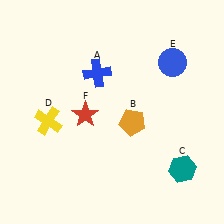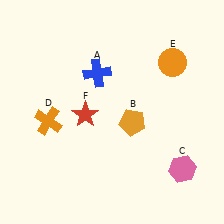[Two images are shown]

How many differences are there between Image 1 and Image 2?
There are 3 differences between the two images.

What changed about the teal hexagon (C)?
In Image 1, C is teal. In Image 2, it changed to pink.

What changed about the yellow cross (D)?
In Image 1, D is yellow. In Image 2, it changed to orange.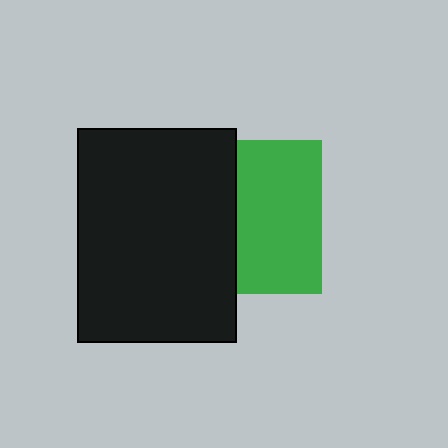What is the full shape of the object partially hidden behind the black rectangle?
The partially hidden object is a green square.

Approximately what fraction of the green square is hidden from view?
Roughly 45% of the green square is hidden behind the black rectangle.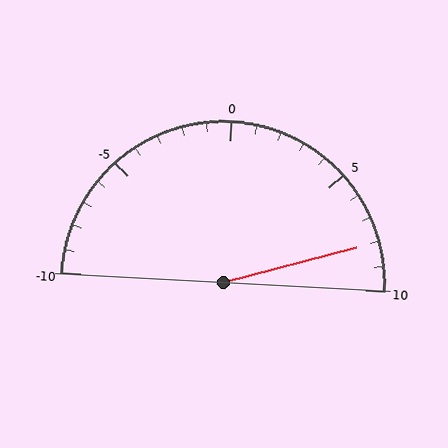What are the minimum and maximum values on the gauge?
The gauge ranges from -10 to 10.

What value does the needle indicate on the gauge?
The needle indicates approximately 8.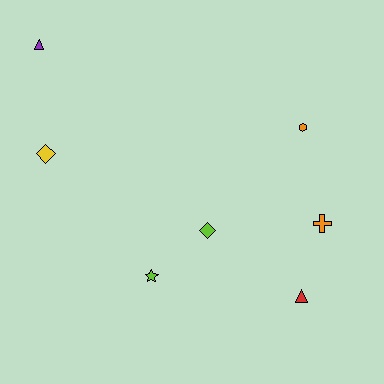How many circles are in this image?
There are no circles.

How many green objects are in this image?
There are no green objects.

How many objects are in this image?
There are 7 objects.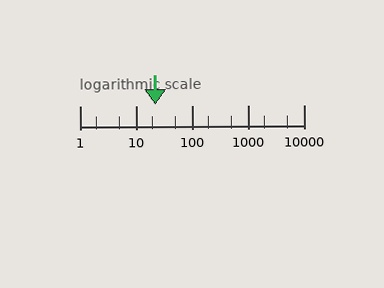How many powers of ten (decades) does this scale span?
The scale spans 4 decades, from 1 to 10000.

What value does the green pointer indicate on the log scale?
The pointer indicates approximately 22.